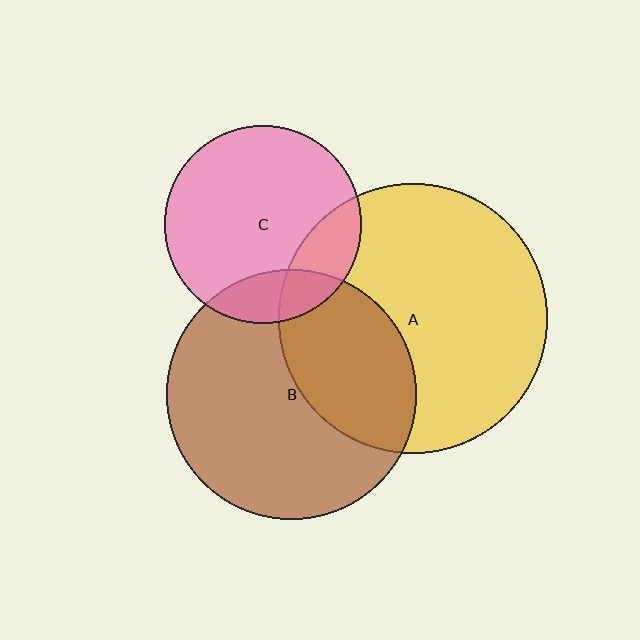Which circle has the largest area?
Circle A (yellow).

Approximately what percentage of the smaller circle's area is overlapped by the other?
Approximately 15%.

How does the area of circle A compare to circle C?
Approximately 1.9 times.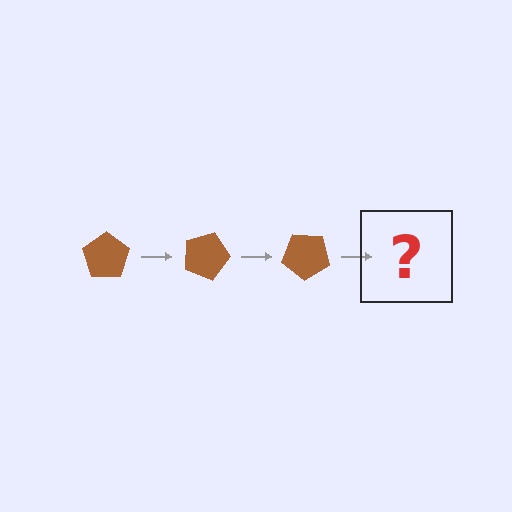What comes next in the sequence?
The next element should be a brown pentagon rotated 60 degrees.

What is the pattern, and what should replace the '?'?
The pattern is that the pentagon rotates 20 degrees each step. The '?' should be a brown pentagon rotated 60 degrees.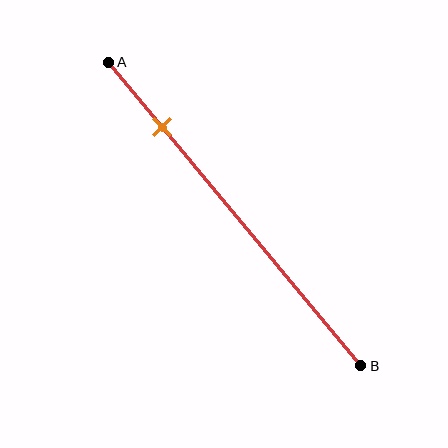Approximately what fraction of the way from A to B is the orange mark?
The orange mark is approximately 20% of the way from A to B.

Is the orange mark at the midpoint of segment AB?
No, the mark is at about 20% from A, not at the 50% midpoint.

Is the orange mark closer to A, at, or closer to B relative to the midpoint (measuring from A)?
The orange mark is closer to point A than the midpoint of segment AB.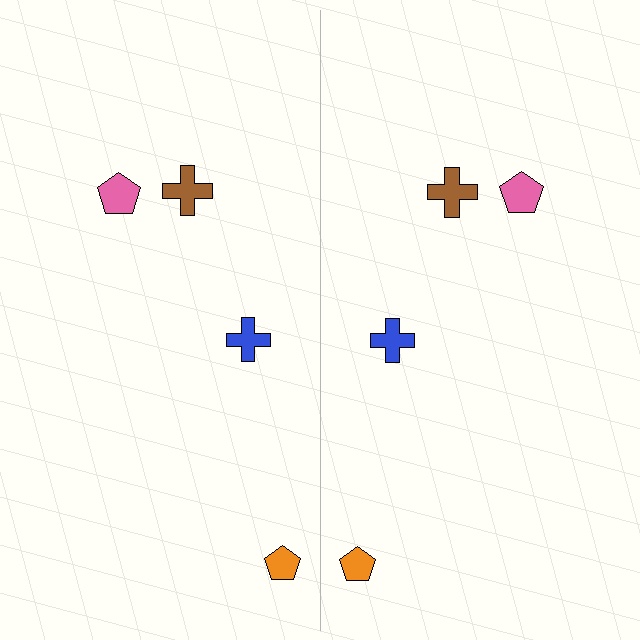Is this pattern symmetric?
Yes, this pattern has bilateral (reflection) symmetry.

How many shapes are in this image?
There are 8 shapes in this image.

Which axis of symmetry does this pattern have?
The pattern has a vertical axis of symmetry running through the center of the image.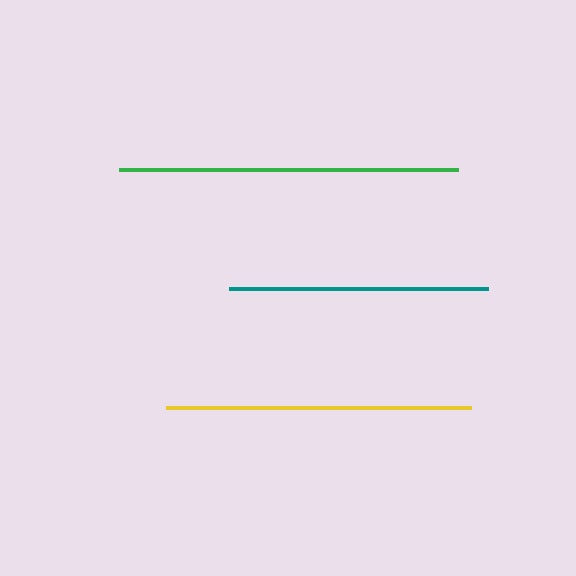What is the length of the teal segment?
The teal segment is approximately 259 pixels long.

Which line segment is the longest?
The green line is the longest at approximately 339 pixels.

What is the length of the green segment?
The green segment is approximately 339 pixels long.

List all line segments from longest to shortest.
From longest to shortest: green, yellow, teal.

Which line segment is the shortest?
The teal line is the shortest at approximately 259 pixels.